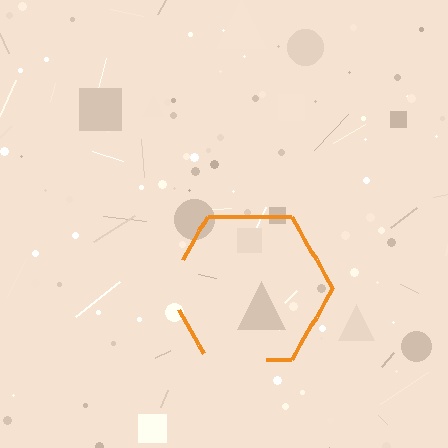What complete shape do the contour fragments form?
The contour fragments form a hexagon.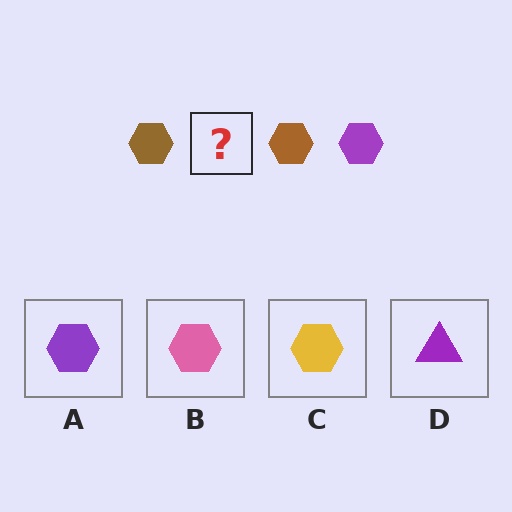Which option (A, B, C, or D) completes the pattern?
A.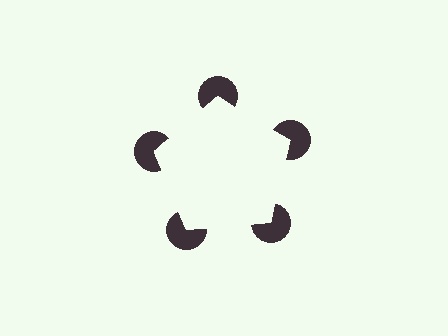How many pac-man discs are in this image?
There are 5 — one at each vertex of the illusory pentagon.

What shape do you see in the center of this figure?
An illusory pentagon — its edges are inferred from the aligned wedge cuts in the pac-man discs, not physically drawn.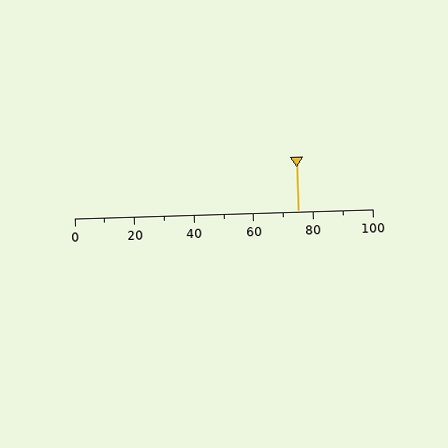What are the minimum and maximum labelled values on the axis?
The axis runs from 0 to 100.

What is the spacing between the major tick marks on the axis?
The major ticks are spaced 20 apart.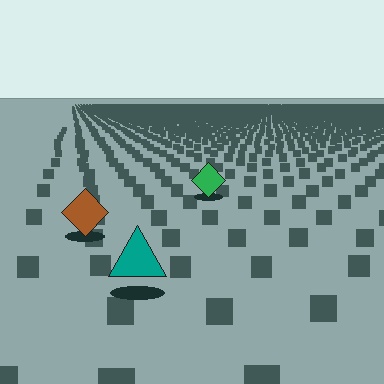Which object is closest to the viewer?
The teal triangle is closest. The texture marks near it are larger and more spread out.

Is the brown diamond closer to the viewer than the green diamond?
Yes. The brown diamond is closer — you can tell from the texture gradient: the ground texture is coarser near it.